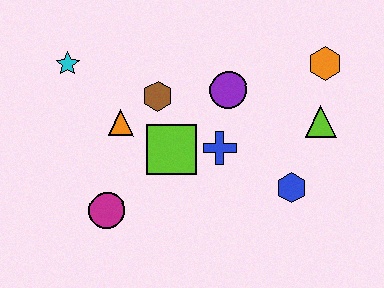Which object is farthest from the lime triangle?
The cyan star is farthest from the lime triangle.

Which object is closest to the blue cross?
The lime square is closest to the blue cross.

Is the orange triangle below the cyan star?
Yes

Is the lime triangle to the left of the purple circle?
No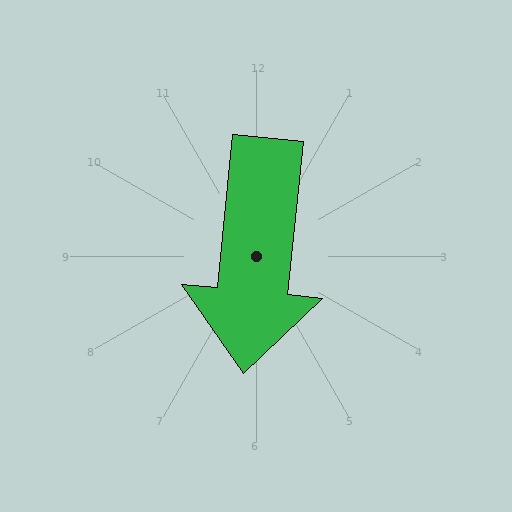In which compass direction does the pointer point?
South.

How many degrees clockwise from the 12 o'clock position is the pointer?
Approximately 186 degrees.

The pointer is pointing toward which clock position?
Roughly 6 o'clock.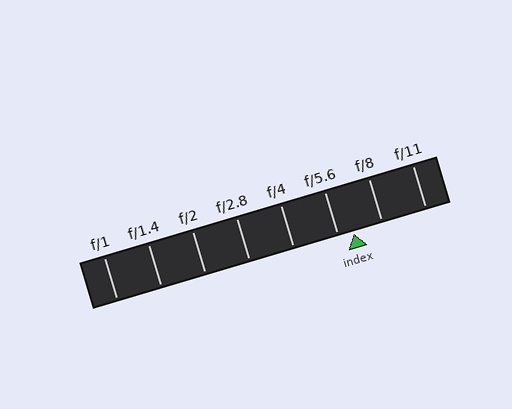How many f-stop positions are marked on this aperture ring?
There are 8 f-stop positions marked.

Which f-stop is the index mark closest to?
The index mark is closest to f/5.6.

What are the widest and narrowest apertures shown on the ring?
The widest aperture shown is f/1 and the narrowest is f/11.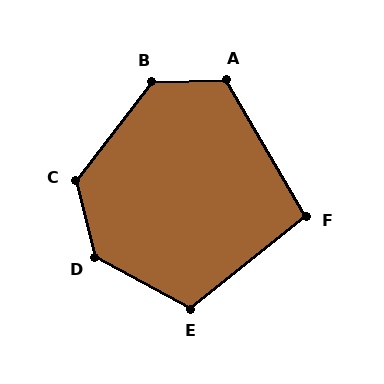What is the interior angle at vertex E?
Approximately 113 degrees (obtuse).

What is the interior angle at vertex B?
Approximately 129 degrees (obtuse).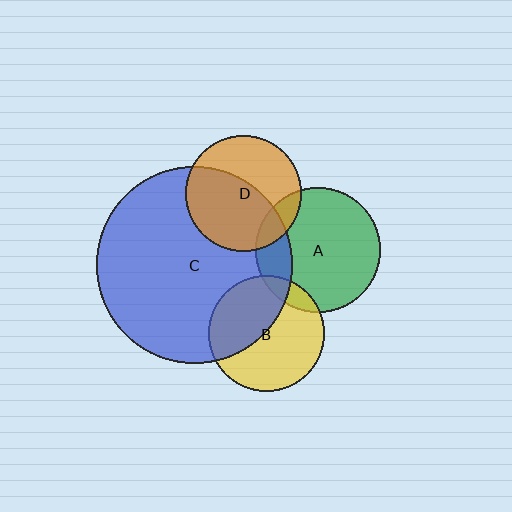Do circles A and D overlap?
Yes.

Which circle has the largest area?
Circle C (blue).